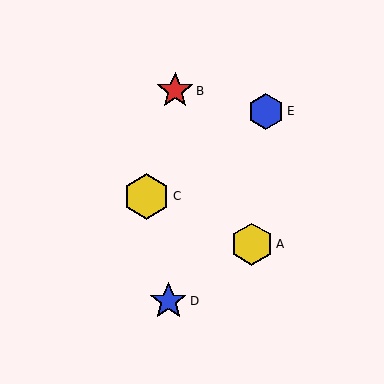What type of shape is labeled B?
Shape B is a red star.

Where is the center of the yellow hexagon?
The center of the yellow hexagon is at (147, 196).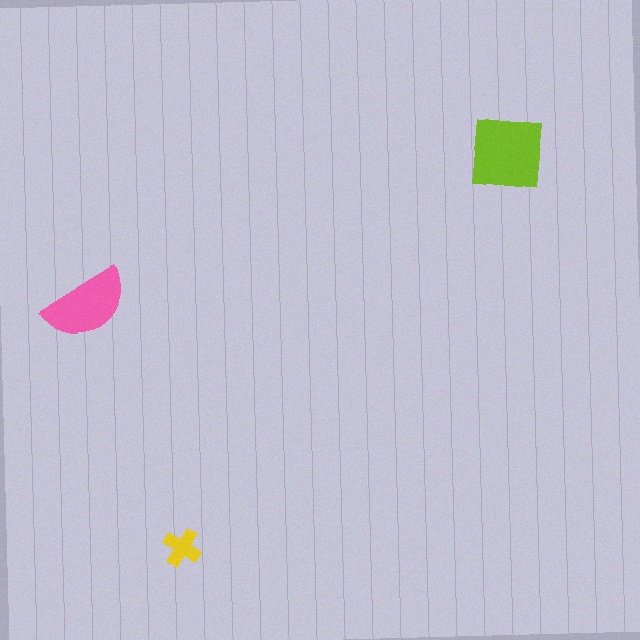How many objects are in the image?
There are 3 objects in the image.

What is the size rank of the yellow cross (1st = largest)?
3rd.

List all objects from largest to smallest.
The lime square, the pink semicircle, the yellow cross.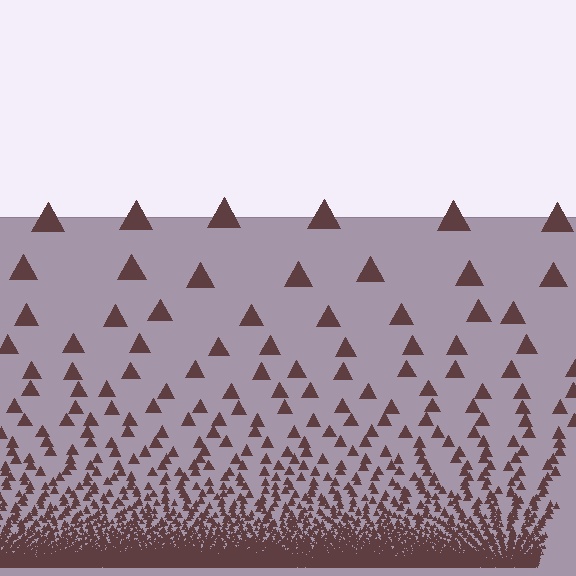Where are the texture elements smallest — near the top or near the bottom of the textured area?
Near the bottom.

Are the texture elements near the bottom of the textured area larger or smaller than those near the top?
Smaller. The gradient is inverted — elements near the bottom are smaller and denser.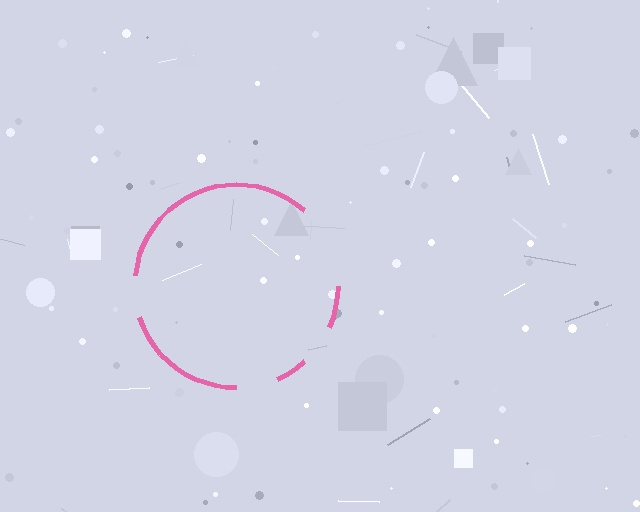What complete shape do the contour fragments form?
The contour fragments form a circle.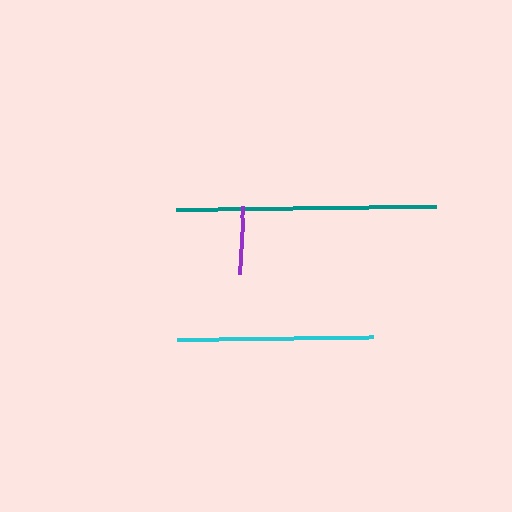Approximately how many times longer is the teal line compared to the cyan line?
The teal line is approximately 1.3 times the length of the cyan line.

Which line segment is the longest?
The teal line is the longest at approximately 260 pixels.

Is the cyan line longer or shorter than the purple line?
The cyan line is longer than the purple line.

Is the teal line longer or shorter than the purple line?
The teal line is longer than the purple line.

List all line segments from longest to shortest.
From longest to shortest: teal, cyan, purple.